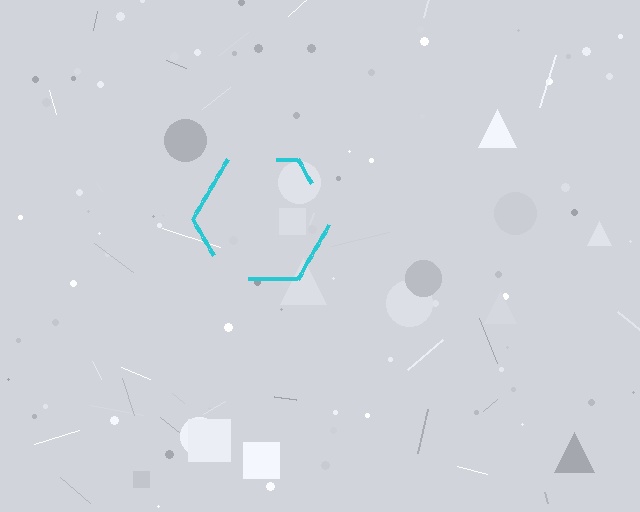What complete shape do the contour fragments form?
The contour fragments form a hexagon.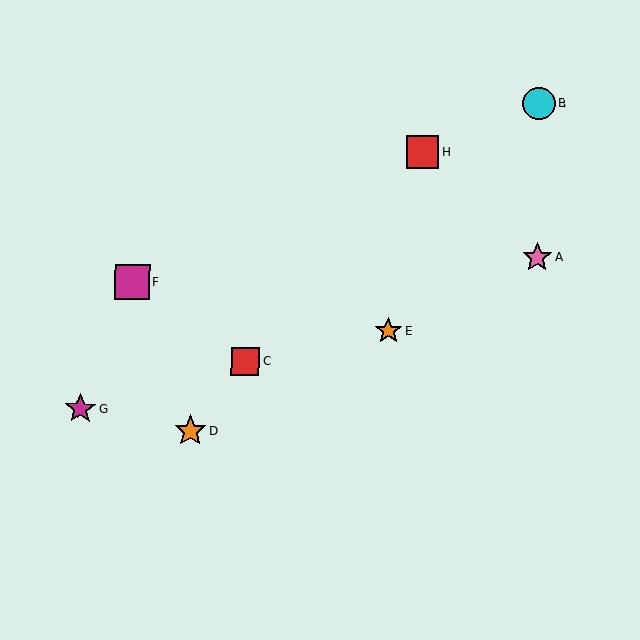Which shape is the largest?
The magenta square (labeled F) is the largest.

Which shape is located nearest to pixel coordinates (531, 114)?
The cyan circle (labeled B) at (539, 104) is nearest to that location.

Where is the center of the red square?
The center of the red square is at (422, 152).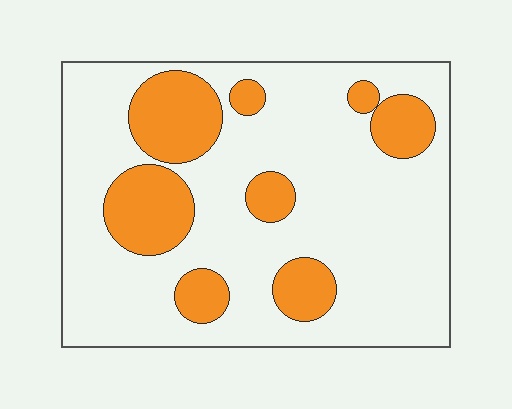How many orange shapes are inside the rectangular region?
8.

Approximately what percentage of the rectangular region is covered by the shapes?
Approximately 25%.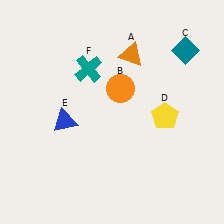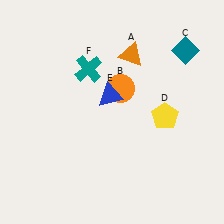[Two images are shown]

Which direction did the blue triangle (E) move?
The blue triangle (E) moved right.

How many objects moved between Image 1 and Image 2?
1 object moved between the two images.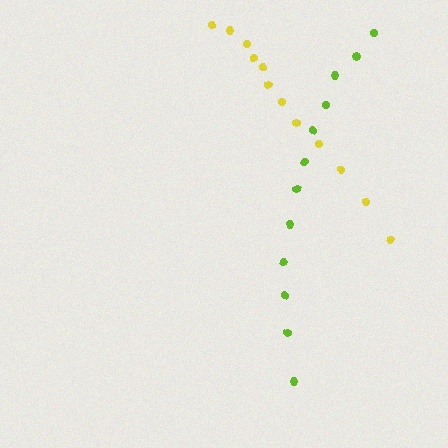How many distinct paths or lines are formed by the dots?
There are 2 distinct paths.